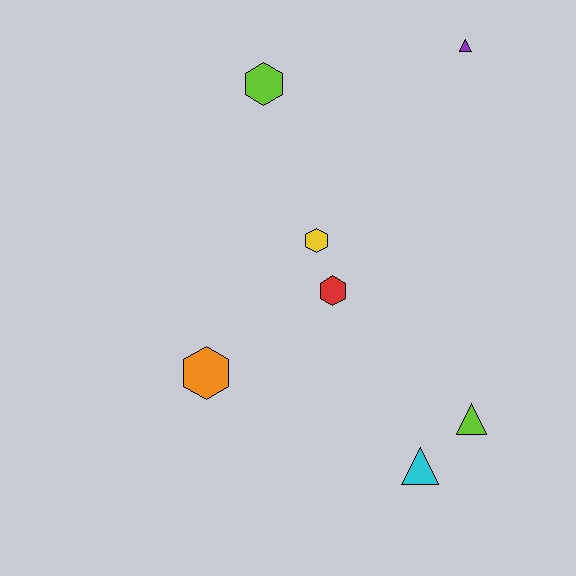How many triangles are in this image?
There are 3 triangles.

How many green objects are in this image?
There are no green objects.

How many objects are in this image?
There are 7 objects.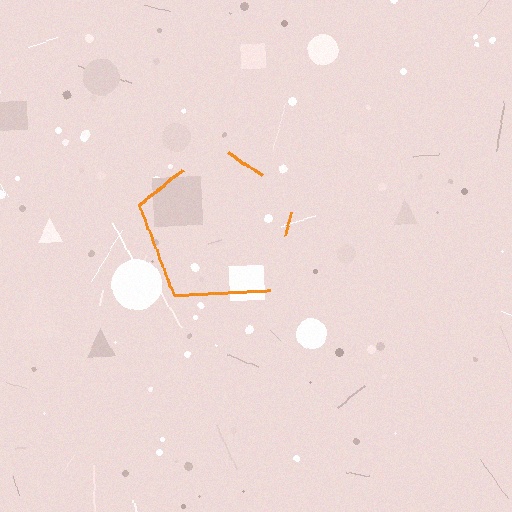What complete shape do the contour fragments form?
The contour fragments form a pentagon.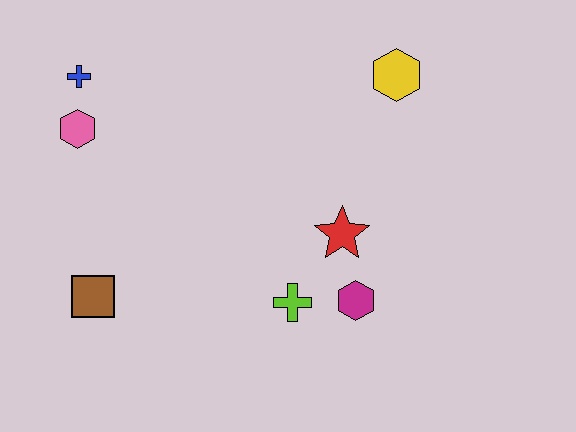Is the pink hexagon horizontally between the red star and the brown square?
No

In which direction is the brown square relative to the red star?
The brown square is to the left of the red star.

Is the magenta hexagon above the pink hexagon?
No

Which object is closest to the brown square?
The pink hexagon is closest to the brown square.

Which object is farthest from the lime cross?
The blue cross is farthest from the lime cross.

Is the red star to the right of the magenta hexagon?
No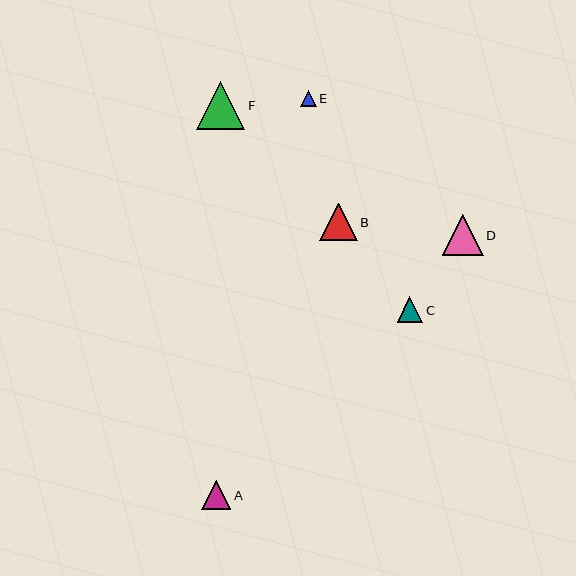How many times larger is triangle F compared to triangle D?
Triangle F is approximately 1.2 times the size of triangle D.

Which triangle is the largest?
Triangle F is the largest with a size of approximately 49 pixels.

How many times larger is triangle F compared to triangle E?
Triangle F is approximately 3.0 times the size of triangle E.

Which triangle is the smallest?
Triangle E is the smallest with a size of approximately 16 pixels.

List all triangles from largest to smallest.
From largest to smallest: F, D, B, A, C, E.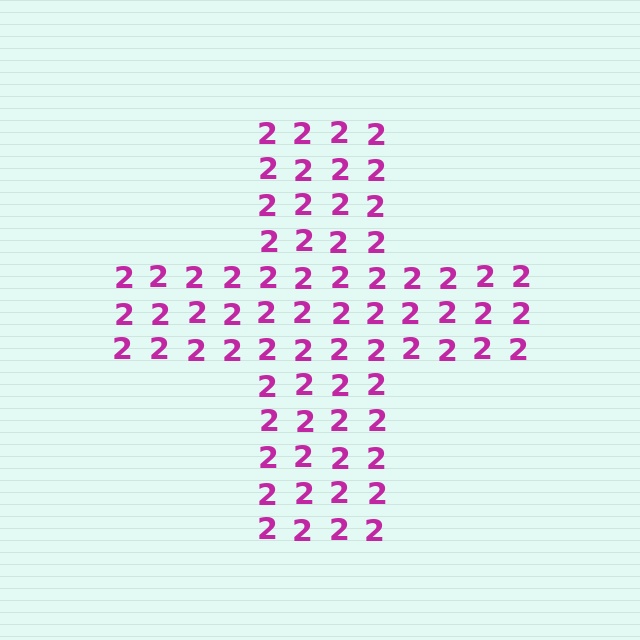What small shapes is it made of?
It is made of small digit 2's.